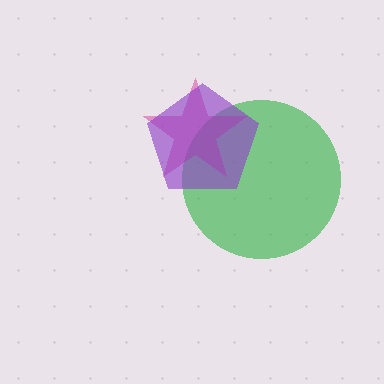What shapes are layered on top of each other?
The layered shapes are: a green circle, a magenta star, a purple pentagon.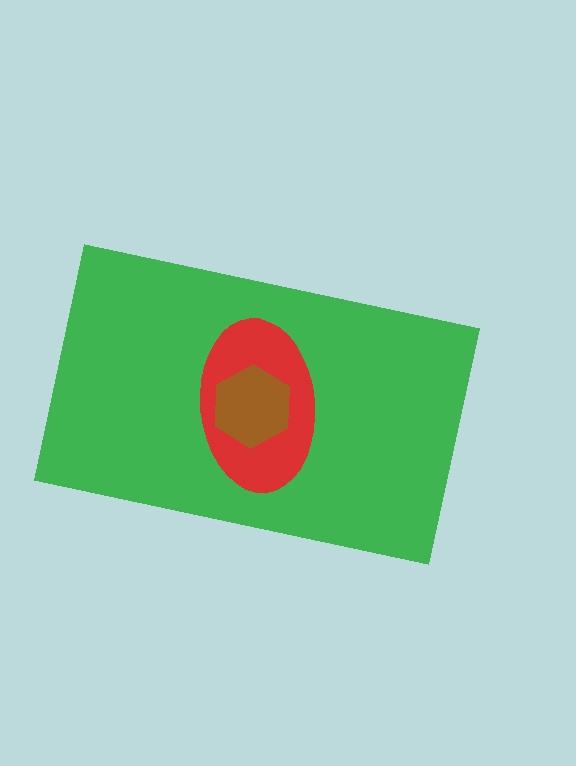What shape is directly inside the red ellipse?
The brown hexagon.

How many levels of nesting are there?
3.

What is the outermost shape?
The green rectangle.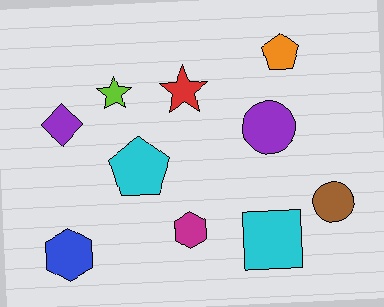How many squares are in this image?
There is 1 square.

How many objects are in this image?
There are 10 objects.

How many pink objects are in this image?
There are no pink objects.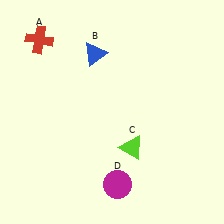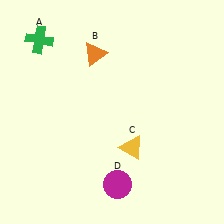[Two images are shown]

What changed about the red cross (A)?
In Image 1, A is red. In Image 2, it changed to green.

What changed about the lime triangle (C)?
In Image 1, C is lime. In Image 2, it changed to yellow.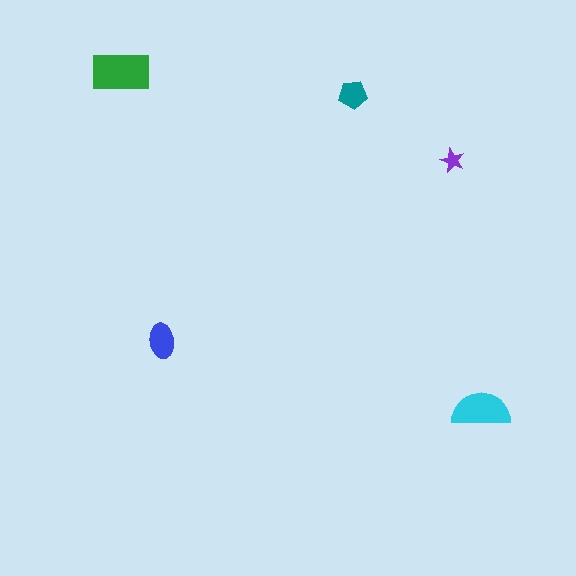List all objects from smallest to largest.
The purple star, the teal pentagon, the blue ellipse, the cyan semicircle, the green rectangle.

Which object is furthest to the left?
The green rectangle is leftmost.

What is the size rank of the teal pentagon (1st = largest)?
4th.